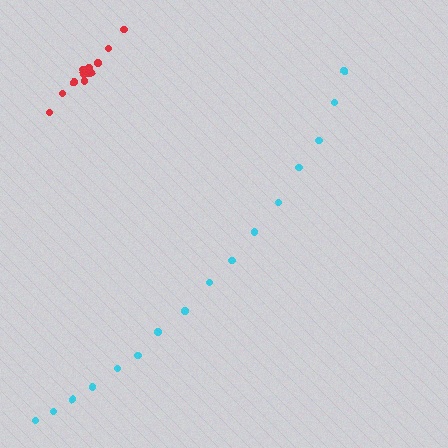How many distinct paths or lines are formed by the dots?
There are 2 distinct paths.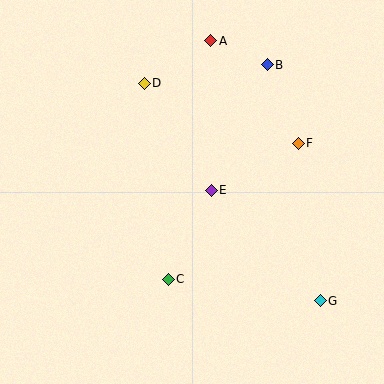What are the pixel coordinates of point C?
Point C is at (168, 279).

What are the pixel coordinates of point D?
Point D is at (144, 83).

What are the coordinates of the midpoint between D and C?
The midpoint between D and C is at (156, 181).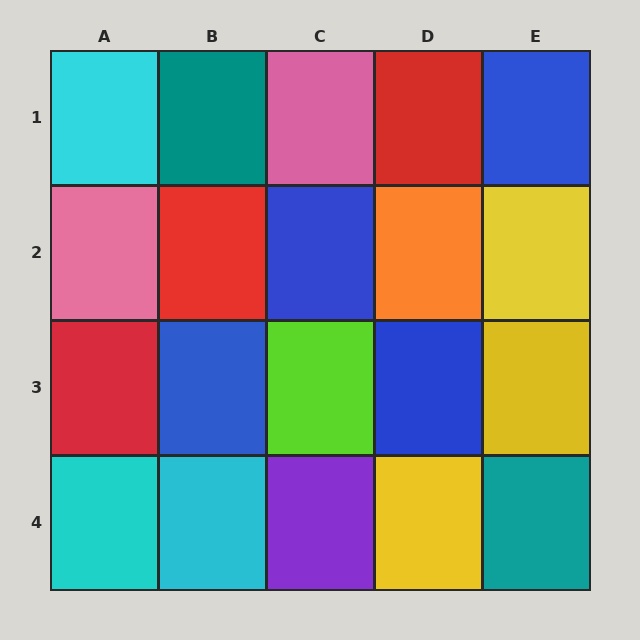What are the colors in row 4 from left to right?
Cyan, cyan, purple, yellow, teal.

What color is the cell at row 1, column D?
Red.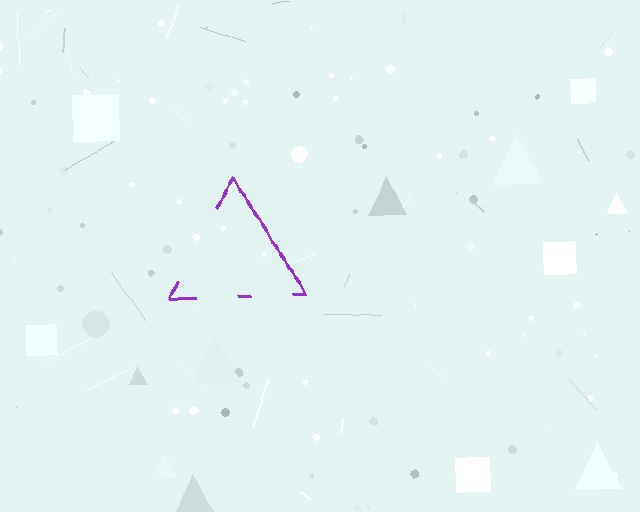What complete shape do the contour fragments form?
The contour fragments form a triangle.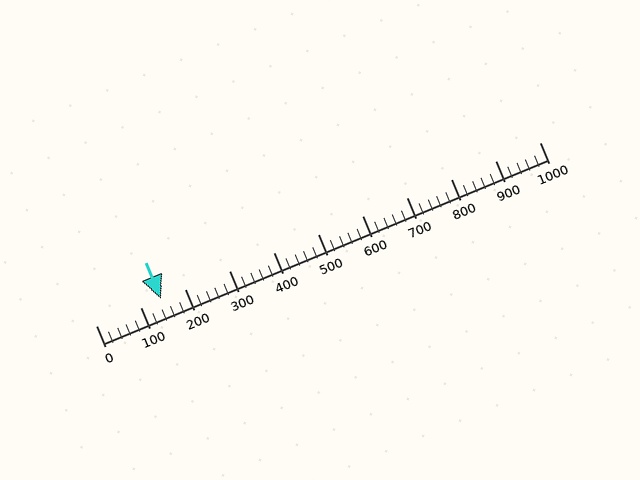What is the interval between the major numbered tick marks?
The major tick marks are spaced 100 units apart.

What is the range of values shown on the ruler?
The ruler shows values from 0 to 1000.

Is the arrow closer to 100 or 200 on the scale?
The arrow is closer to 100.